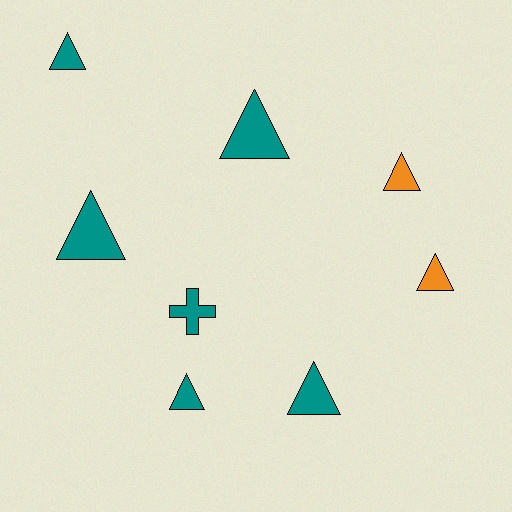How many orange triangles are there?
There are 2 orange triangles.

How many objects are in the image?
There are 8 objects.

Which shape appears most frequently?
Triangle, with 7 objects.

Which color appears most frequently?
Teal, with 6 objects.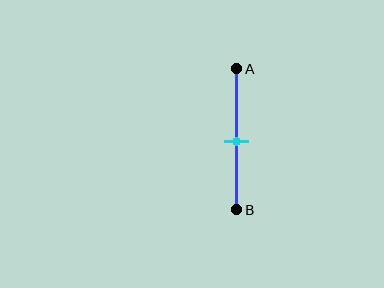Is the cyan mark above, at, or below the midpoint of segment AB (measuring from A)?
The cyan mark is approximately at the midpoint of segment AB.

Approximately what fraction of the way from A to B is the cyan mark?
The cyan mark is approximately 50% of the way from A to B.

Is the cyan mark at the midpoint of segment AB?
Yes, the mark is approximately at the midpoint.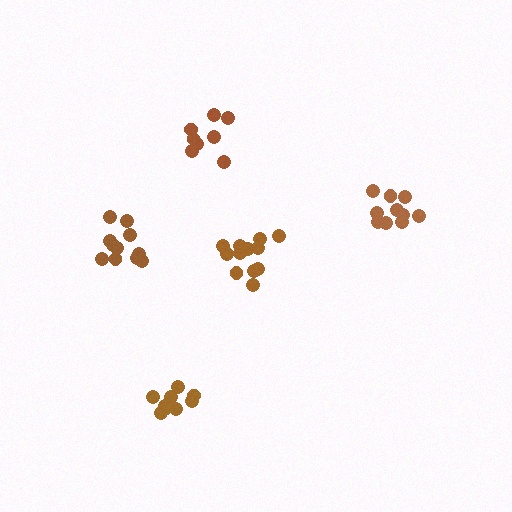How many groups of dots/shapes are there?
There are 5 groups.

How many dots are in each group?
Group 1: 12 dots, Group 2: 10 dots, Group 3: 8 dots, Group 4: 10 dots, Group 5: 12 dots (52 total).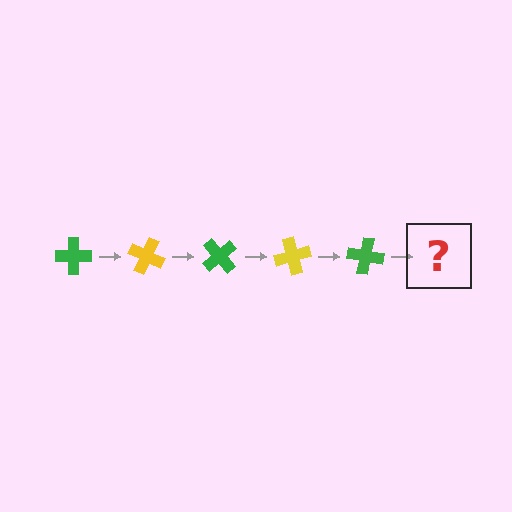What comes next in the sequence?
The next element should be a yellow cross, rotated 125 degrees from the start.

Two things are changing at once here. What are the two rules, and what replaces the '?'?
The two rules are that it rotates 25 degrees each step and the color cycles through green and yellow. The '?' should be a yellow cross, rotated 125 degrees from the start.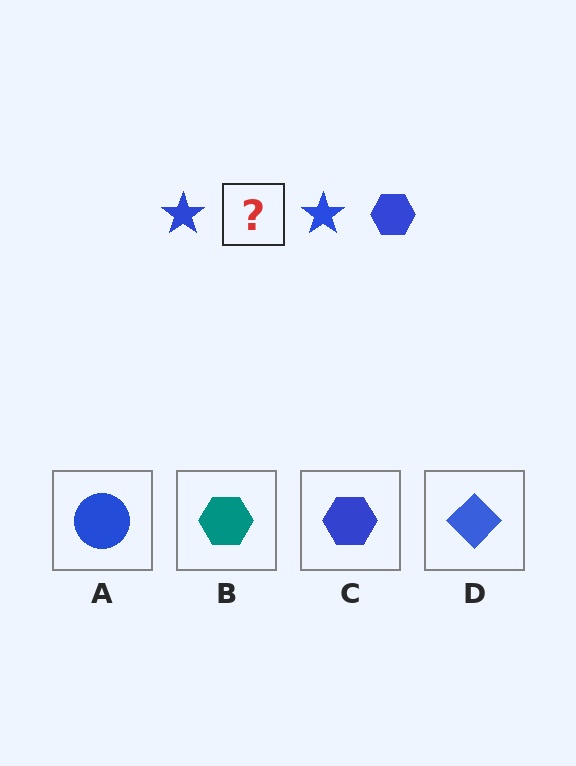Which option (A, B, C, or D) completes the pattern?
C.